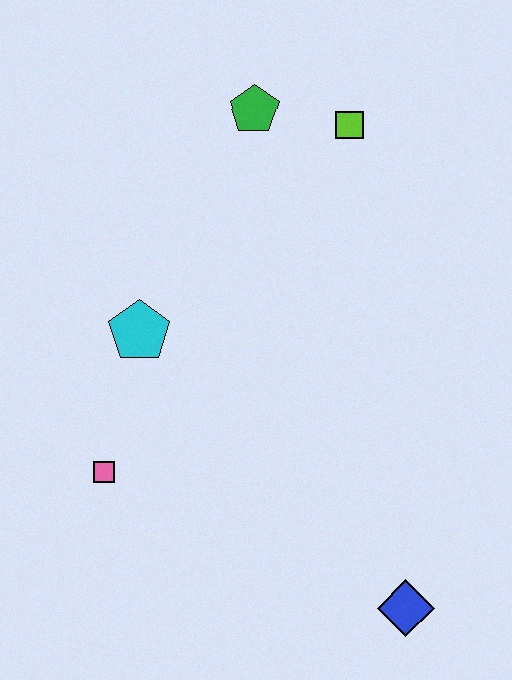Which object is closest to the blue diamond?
The pink square is closest to the blue diamond.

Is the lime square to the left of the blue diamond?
Yes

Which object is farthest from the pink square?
The lime square is farthest from the pink square.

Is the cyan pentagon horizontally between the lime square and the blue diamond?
No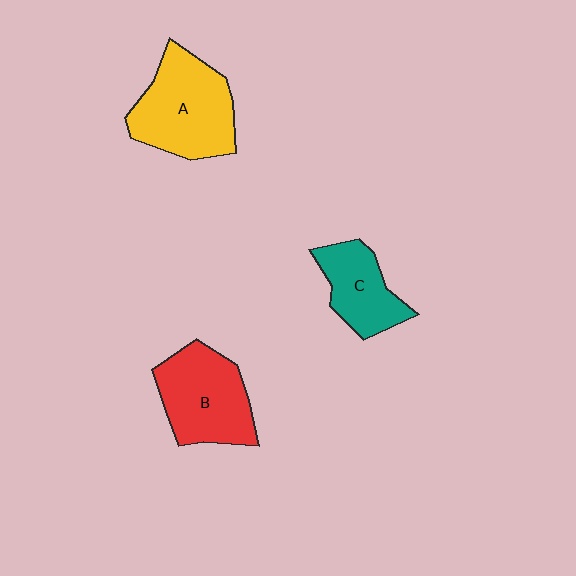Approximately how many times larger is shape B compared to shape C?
Approximately 1.4 times.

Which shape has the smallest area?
Shape C (teal).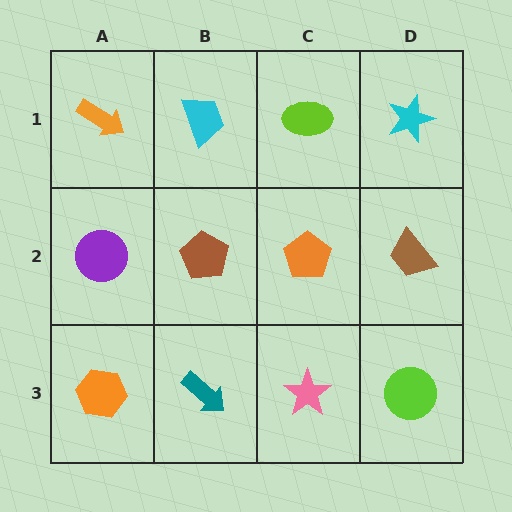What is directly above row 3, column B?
A brown pentagon.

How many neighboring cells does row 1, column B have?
3.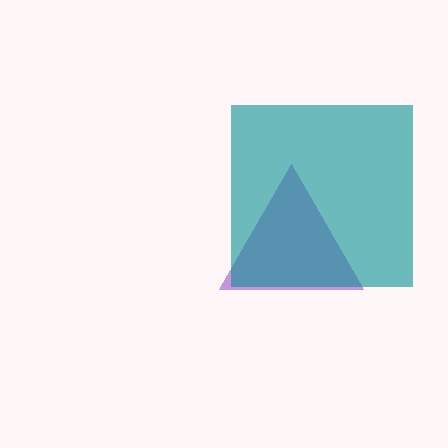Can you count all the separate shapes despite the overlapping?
Yes, there are 2 separate shapes.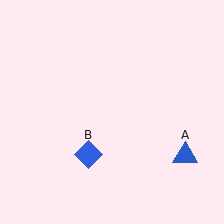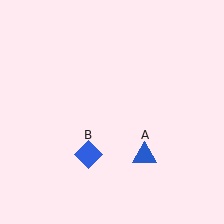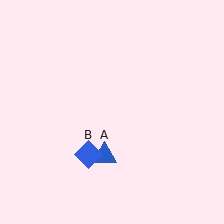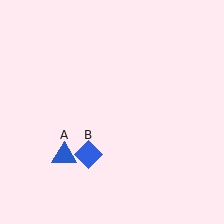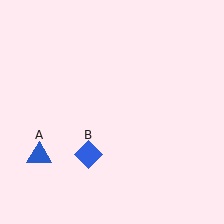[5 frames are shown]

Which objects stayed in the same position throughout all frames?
Blue diamond (object B) remained stationary.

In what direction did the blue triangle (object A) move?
The blue triangle (object A) moved left.